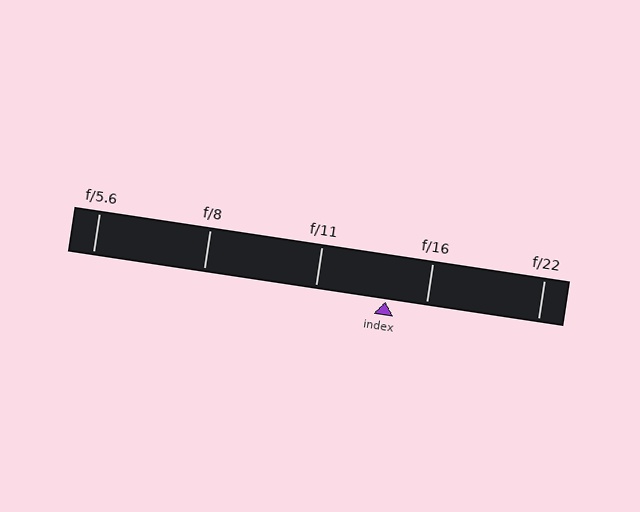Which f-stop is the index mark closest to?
The index mark is closest to f/16.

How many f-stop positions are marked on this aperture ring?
There are 5 f-stop positions marked.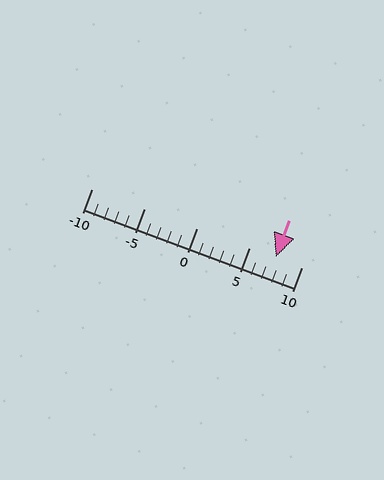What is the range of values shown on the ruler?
The ruler shows values from -10 to 10.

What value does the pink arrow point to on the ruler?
The pink arrow points to approximately 8.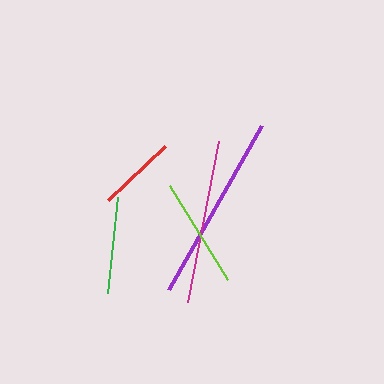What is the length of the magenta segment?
The magenta segment is approximately 163 pixels long.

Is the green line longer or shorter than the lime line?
The lime line is longer than the green line.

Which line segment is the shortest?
The red line is the shortest at approximately 79 pixels.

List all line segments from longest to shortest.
From longest to shortest: purple, magenta, lime, green, red.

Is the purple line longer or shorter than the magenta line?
The purple line is longer than the magenta line.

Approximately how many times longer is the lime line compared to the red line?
The lime line is approximately 1.4 times the length of the red line.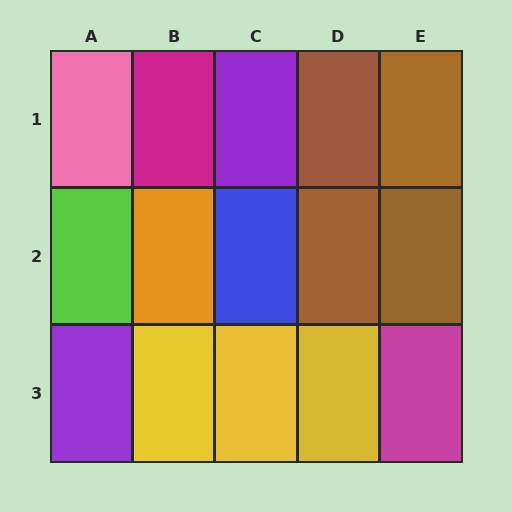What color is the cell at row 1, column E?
Brown.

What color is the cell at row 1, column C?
Purple.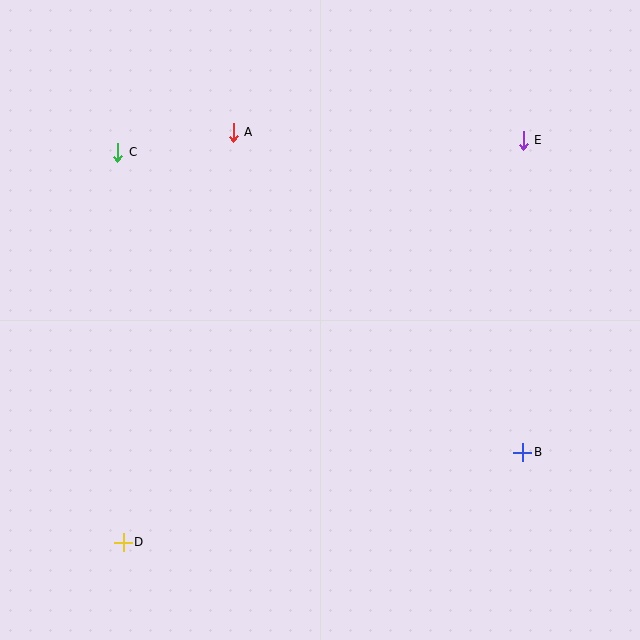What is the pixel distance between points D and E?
The distance between D and E is 567 pixels.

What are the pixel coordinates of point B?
Point B is at (523, 452).